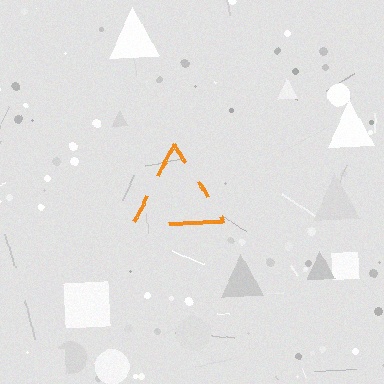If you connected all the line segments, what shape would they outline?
They would outline a triangle.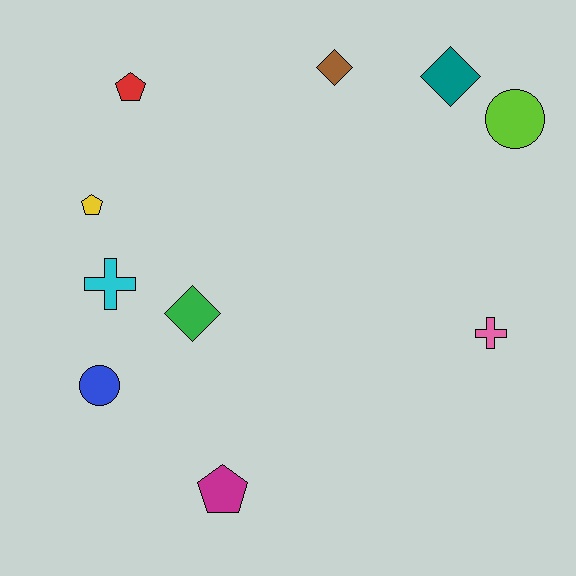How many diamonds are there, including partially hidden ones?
There are 3 diamonds.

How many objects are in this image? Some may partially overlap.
There are 10 objects.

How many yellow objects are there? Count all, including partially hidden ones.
There is 1 yellow object.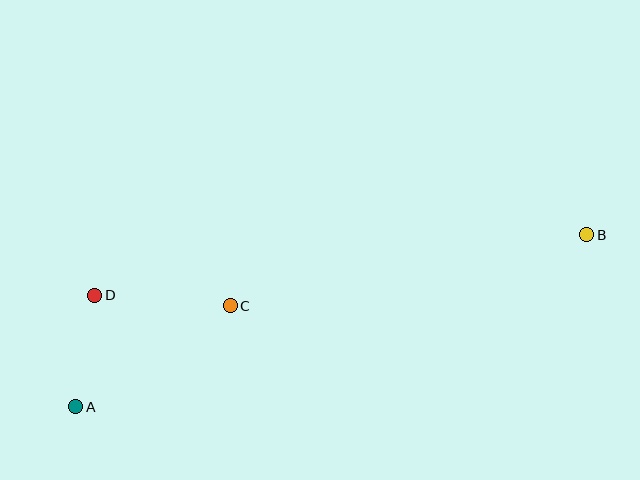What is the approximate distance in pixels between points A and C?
The distance between A and C is approximately 185 pixels.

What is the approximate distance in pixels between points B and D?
The distance between B and D is approximately 496 pixels.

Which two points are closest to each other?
Points A and D are closest to each other.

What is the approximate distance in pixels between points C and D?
The distance between C and D is approximately 136 pixels.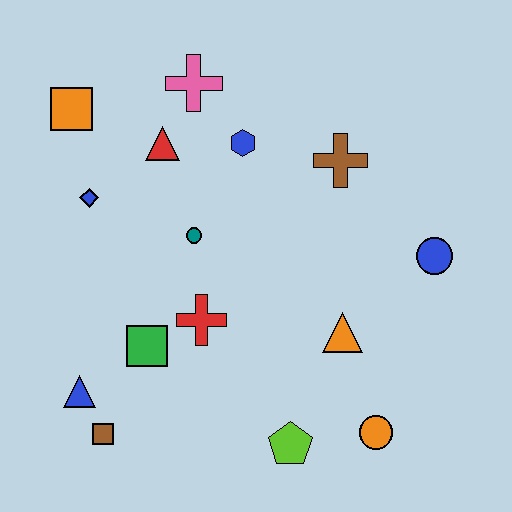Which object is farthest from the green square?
The blue circle is farthest from the green square.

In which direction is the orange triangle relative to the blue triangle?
The orange triangle is to the right of the blue triangle.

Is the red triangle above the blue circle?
Yes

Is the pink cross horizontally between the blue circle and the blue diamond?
Yes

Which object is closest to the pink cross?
The red triangle is closest to the pink cross.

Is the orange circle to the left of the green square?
No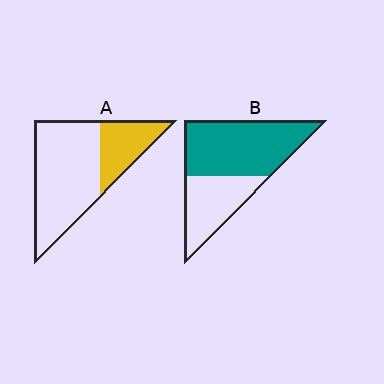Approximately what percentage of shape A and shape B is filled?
A is approximately 30% and B is approximately 60%.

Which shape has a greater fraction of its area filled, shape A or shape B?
Shape B.